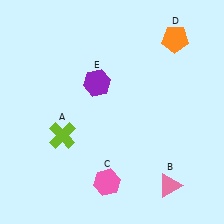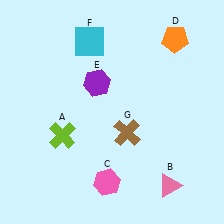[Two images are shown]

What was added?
A cyan square (F), a brown cross (G) were added in Image 2.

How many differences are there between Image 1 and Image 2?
There are 2 differences between the two images.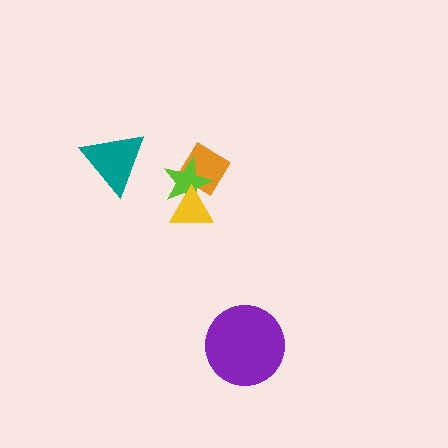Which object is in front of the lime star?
The yellow triangle is in front of the lime star.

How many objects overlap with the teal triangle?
0 objects overlap with the teal triangle.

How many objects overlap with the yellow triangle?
2 objects overlap with the yellow triangle.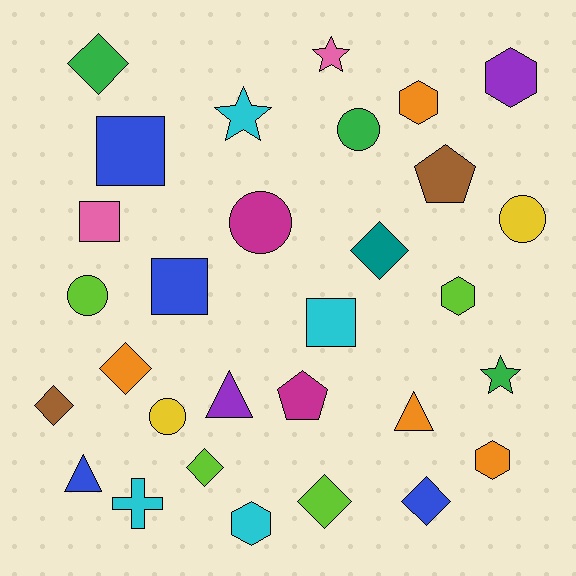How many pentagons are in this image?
There are 2 pentagons.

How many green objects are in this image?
There are 3 green objects.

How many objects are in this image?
There are 30 objects.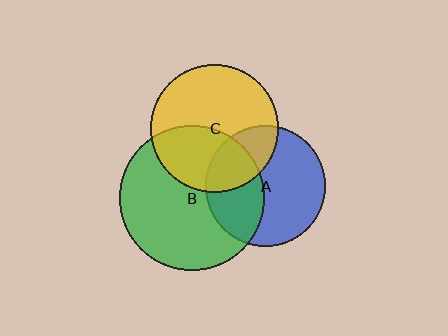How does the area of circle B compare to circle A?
Approximately 1.4 times.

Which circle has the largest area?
Circle B (green).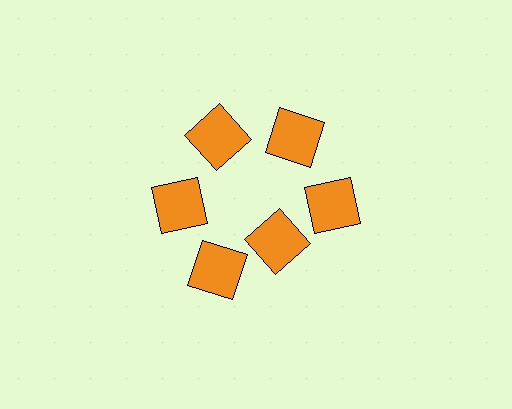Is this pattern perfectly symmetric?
No. The 6 orange squares are arranged in a ring, but one element near the 5 o'clock position is pulled inward toward the center, breaking the 6-fold rotational symmetry.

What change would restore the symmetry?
The symmetry would be restored by moving it outward, back onto the ring so that all 6 squares sit at equal angles and equal distance from the center.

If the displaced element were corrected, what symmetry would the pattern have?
It would have 6-fold rotational symmetry — the pattern would map onto itself every 60 degrees.